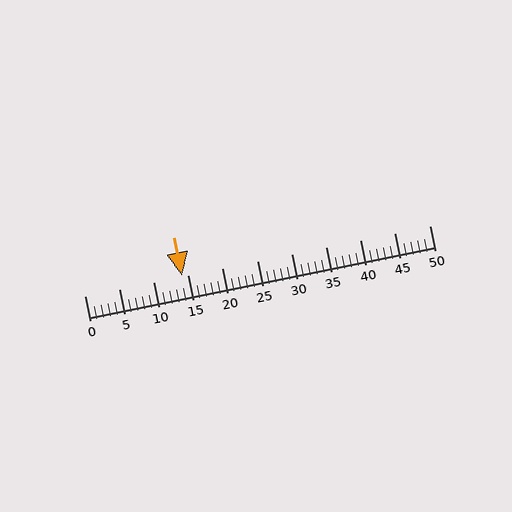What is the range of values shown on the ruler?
The ruler shows values from 0 to 50.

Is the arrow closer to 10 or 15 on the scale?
The arrow is closer to 15.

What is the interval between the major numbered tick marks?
The major tick marks are spaced 5 units apart.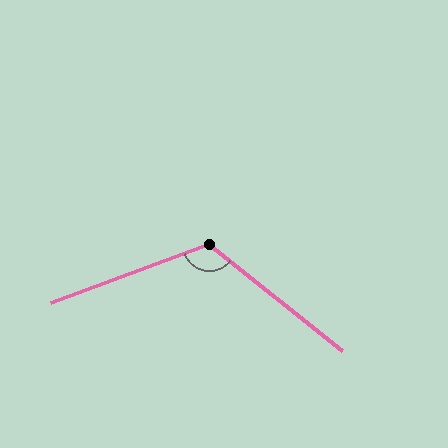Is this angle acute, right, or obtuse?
It is obtuse.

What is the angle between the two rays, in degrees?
Approximately 121 degrees.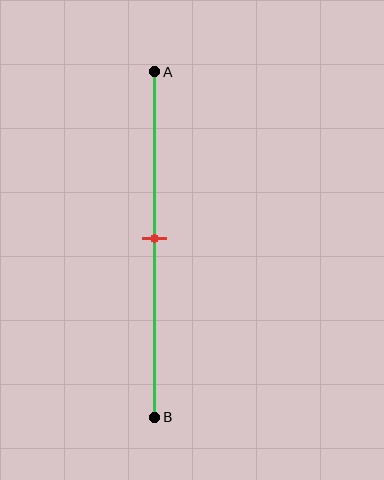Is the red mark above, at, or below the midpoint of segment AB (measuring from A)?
The red mark is approximately at the midpoint of segment AB.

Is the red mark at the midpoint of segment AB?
Yes, the mark is approximately at the midpoint.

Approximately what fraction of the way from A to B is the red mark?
The red mark is approximately 50% of the way from A to B.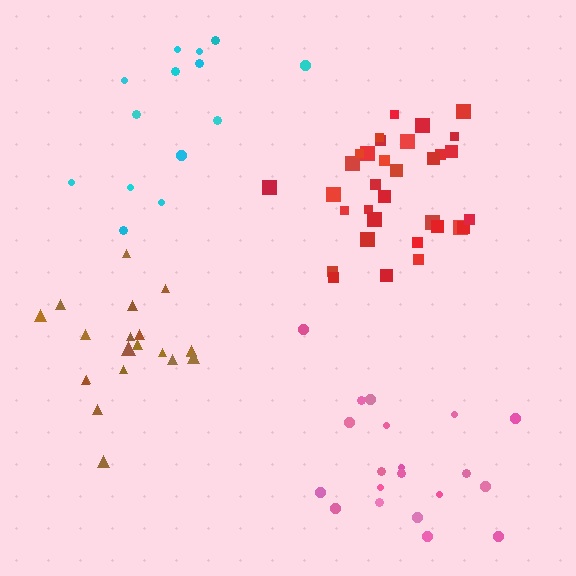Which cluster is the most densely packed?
Brown.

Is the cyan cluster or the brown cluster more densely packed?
Brown.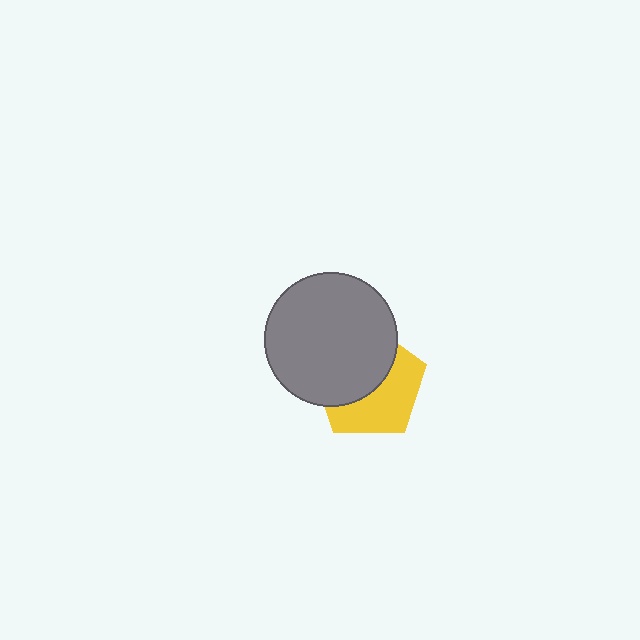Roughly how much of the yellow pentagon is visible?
About half of it is visible (roughly 48%).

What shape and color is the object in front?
The object in front is a gray circle.